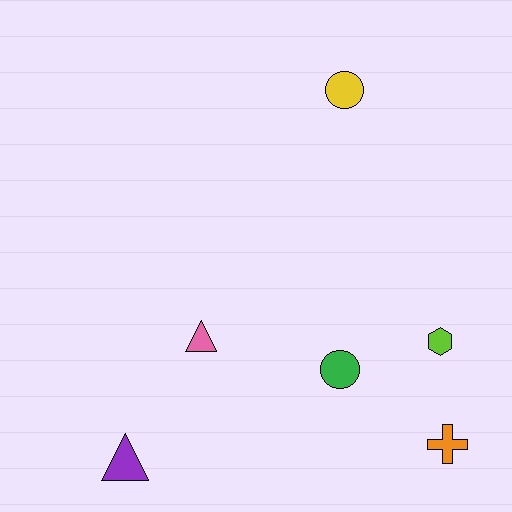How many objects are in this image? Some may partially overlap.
There are 6 objects.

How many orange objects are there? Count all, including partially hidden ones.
There is 1 orange object.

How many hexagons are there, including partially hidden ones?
There is 1 hexagon.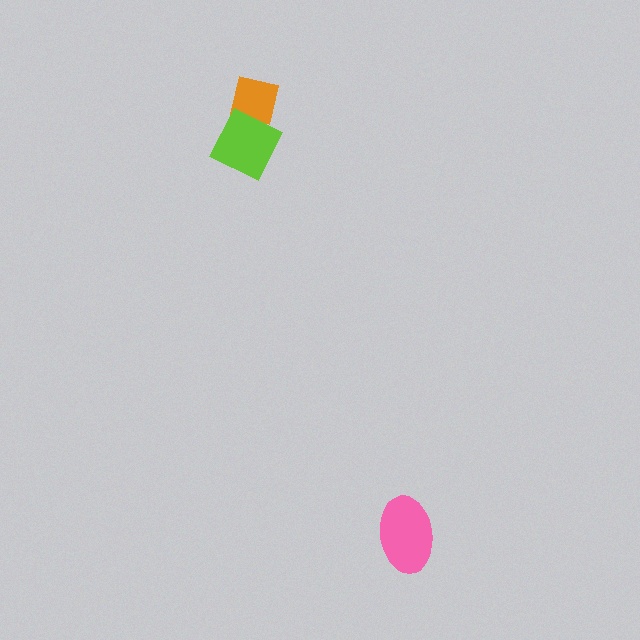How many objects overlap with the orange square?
1 object overlaps with the orange square.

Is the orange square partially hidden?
Yes, it is partially covered by another shape.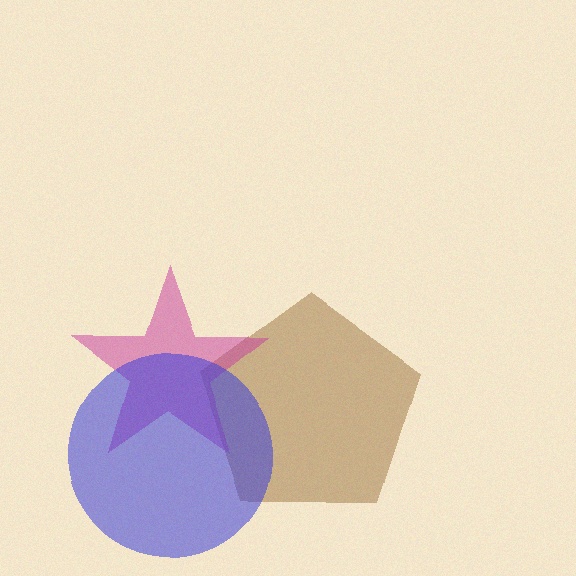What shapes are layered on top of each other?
The layered shapes are: a brown pentagon, a magenta star, a blue circle.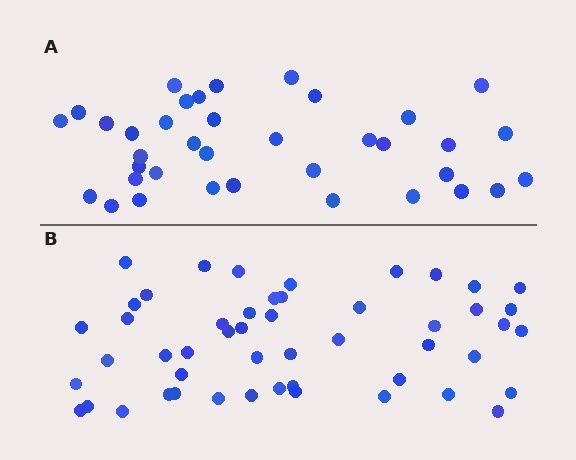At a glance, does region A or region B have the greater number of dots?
Region B (the bottom region) has more dots.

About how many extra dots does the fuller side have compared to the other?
Region B has approximately 15 more dots than region A.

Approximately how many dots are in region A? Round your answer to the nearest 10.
About 40 dots. (The exact count is 37, which rounds to 40.)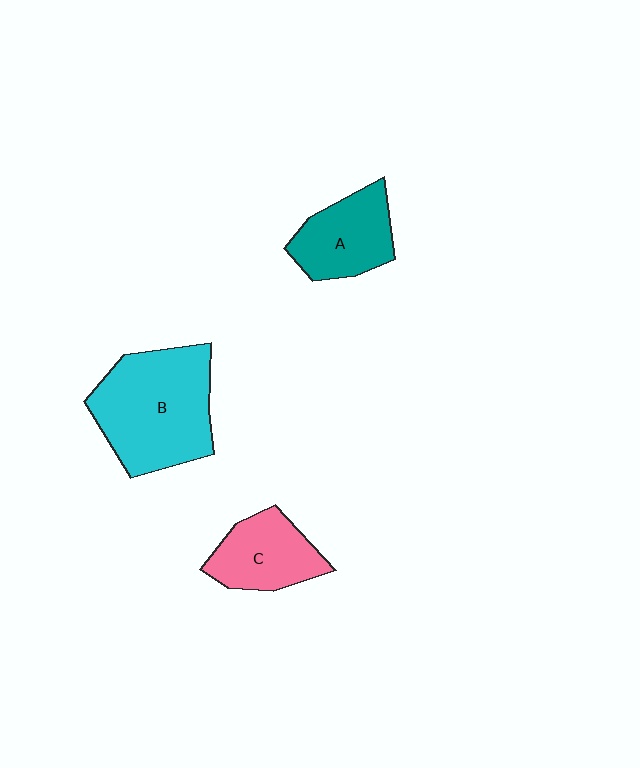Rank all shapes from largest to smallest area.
From largest to smallest: B (cyan), A (teal), C (pink).